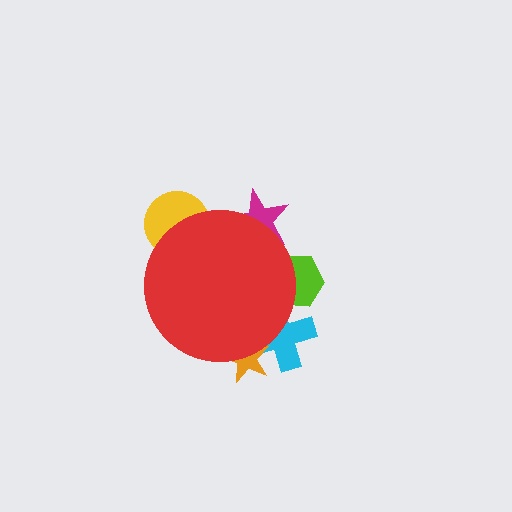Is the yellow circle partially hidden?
Yes, the yellow circle is partially hidden behind the red circle.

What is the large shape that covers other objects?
A red circle.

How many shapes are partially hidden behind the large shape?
6 shapes are partially hidden.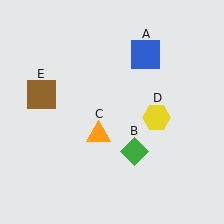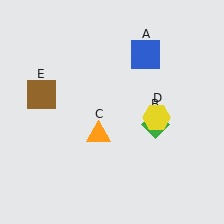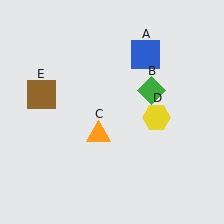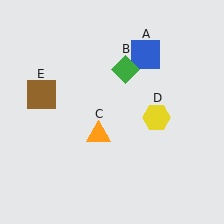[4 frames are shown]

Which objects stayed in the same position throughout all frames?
Blue square (object A) and orange triangle (object C) and yellow hexagon (object D) and brown square (object E) remained stationary.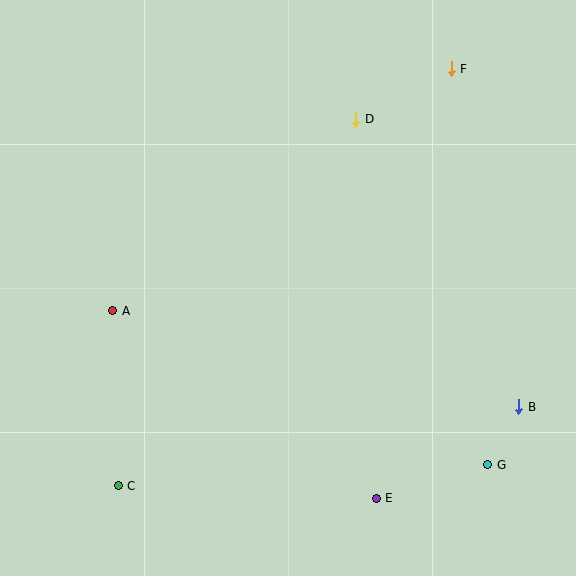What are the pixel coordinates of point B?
Point B is at (519, 407).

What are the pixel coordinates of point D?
Point D is at (356, 119).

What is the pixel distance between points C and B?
The distance between C and B is 408 pixels.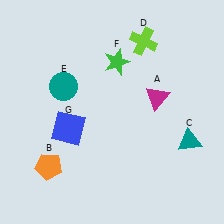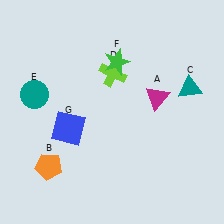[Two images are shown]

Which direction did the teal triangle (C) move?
The teal triangle (C) moved up.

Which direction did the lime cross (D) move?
The lime cross (D) moved down.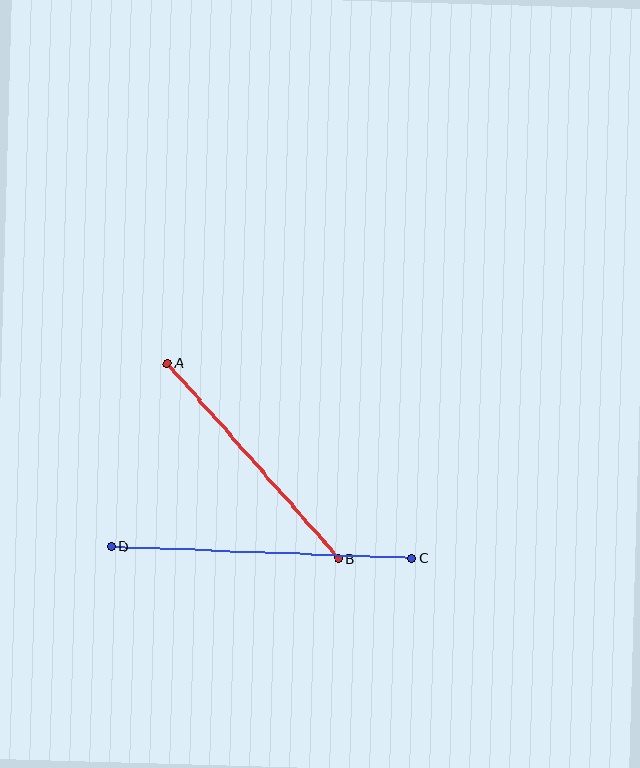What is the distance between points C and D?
The distance is approximately 301 pixels.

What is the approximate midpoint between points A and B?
The midpoint is at approximately (253, 460) pixels.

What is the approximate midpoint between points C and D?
The midpoint is at approximately (262, 552) pixels.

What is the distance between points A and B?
The distance is approximately 260 pixels.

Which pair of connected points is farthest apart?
Points C and D are farthest apart.